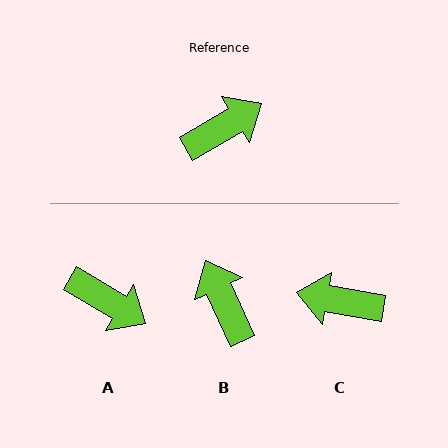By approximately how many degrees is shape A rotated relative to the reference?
Approximately 62 degrees clockwise.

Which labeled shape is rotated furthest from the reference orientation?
C, about 139 degrees away.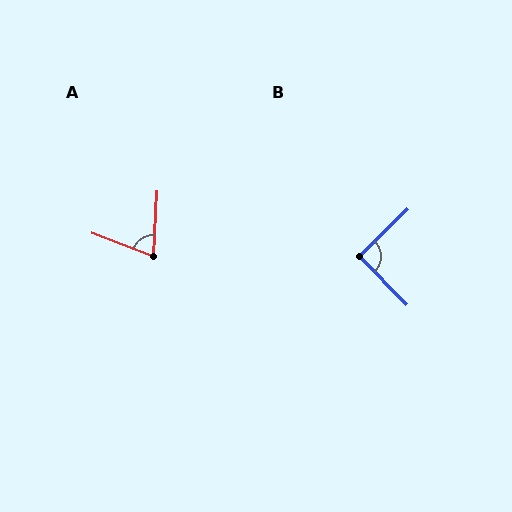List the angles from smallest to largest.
A (72°), B (90°).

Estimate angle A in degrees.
Approximately 72 degrees.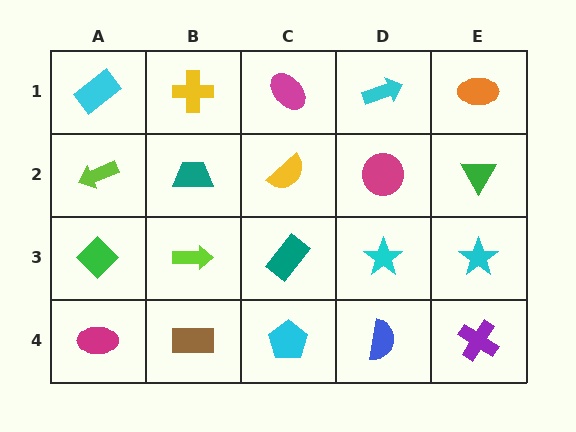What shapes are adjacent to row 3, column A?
A lime arrow (row 2, column A), a magenta ellipse (row 4, column A), a lime arrow (row 3, column B).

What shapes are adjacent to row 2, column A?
A cyan rectangle (row 1, column A), a green diamond (row 3, column A), a teal trapezoid (row 2, column B).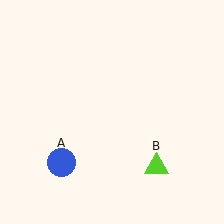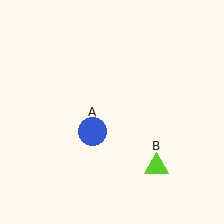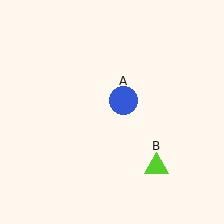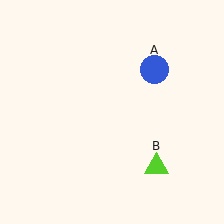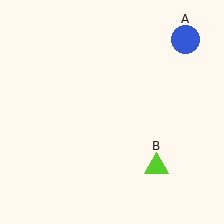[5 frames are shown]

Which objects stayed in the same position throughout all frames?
Lime triangle (object B) remained stationary.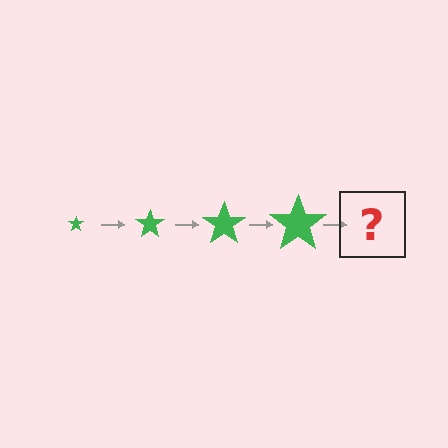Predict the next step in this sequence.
The next step is a green star, larger than the previous one.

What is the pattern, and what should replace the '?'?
The pattern is that the star gets progressively larger each step. The '?' should be a green star, larger than the previous one.